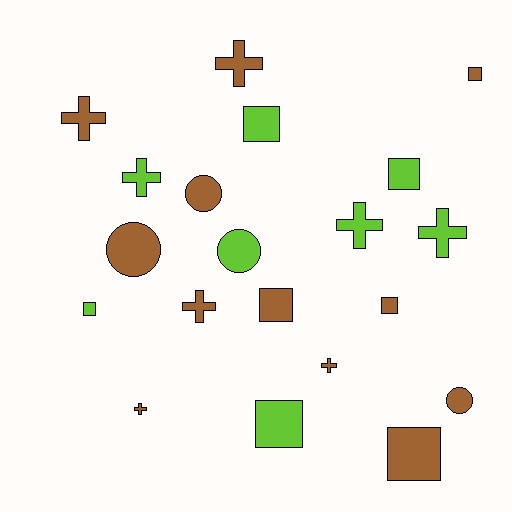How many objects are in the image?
There are 20 objects.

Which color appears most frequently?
Brown, with 12 objects.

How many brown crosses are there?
There are 5 brown crosses.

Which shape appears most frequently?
Cross, with 8 objects.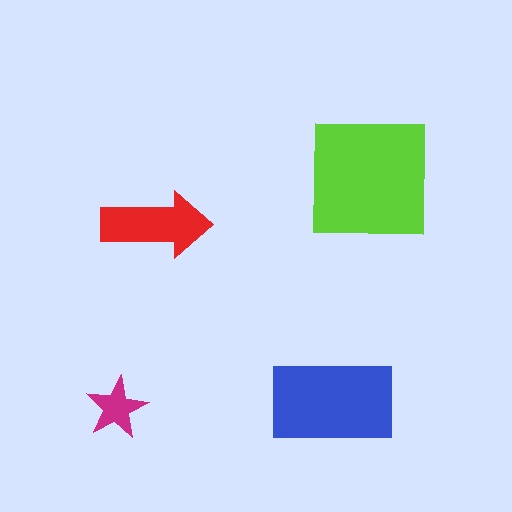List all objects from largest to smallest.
The lime square, the blue rectangle, the red arrow, the magenta star.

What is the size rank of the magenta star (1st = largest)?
4th.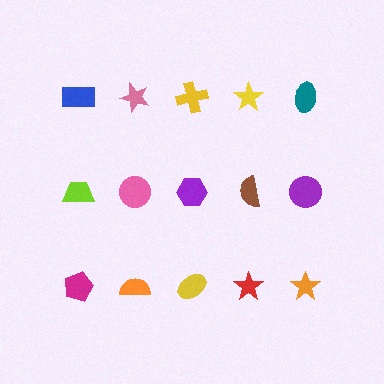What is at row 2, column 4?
A brown semicircle.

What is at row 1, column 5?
A teal ellipse.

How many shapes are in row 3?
5 shapes.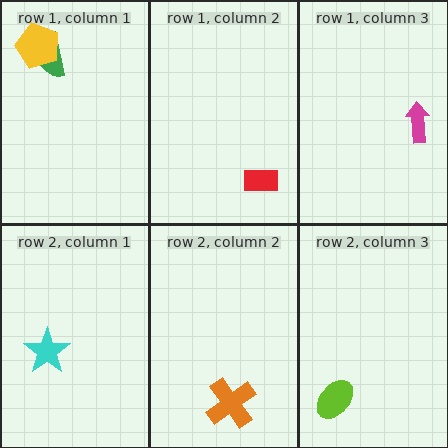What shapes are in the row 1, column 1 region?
The green semicircle, the yellow pentagon.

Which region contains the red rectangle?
The row 1, column 2 region.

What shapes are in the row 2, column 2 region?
The orange cross.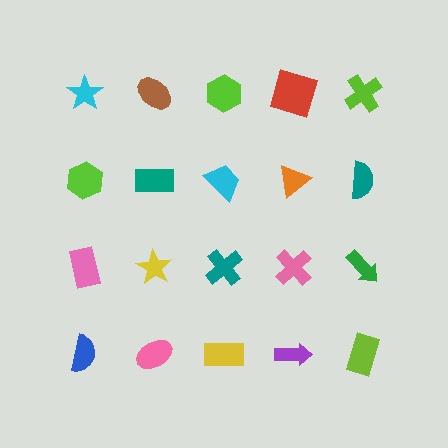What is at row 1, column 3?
A lime hexagon.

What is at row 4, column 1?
A blue semicircle.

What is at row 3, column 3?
A teal cross.